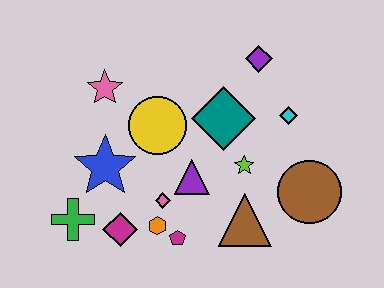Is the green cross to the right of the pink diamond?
No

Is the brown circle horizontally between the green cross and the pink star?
No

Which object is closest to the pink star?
The yellow circle is closest to the pink star.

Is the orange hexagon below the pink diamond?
Yes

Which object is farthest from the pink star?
The brown circle is farthest from the pink star.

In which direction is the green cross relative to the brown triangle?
The green cross is to the left of the brown triangle.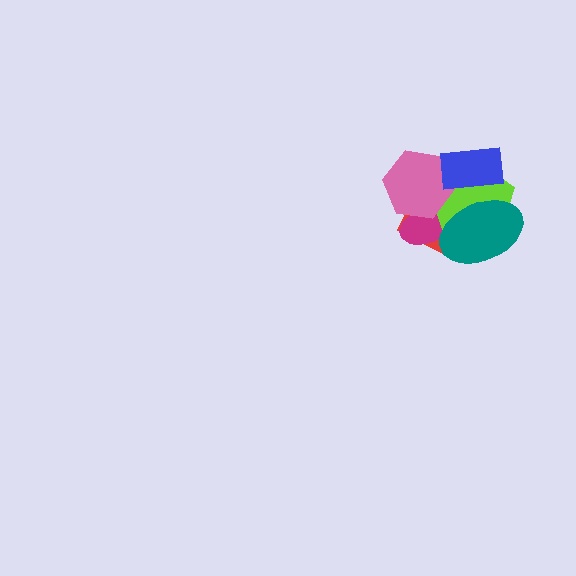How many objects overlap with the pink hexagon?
4 objects overlap with the pink hexagon.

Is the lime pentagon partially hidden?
Yes, it is partially covered by another shape.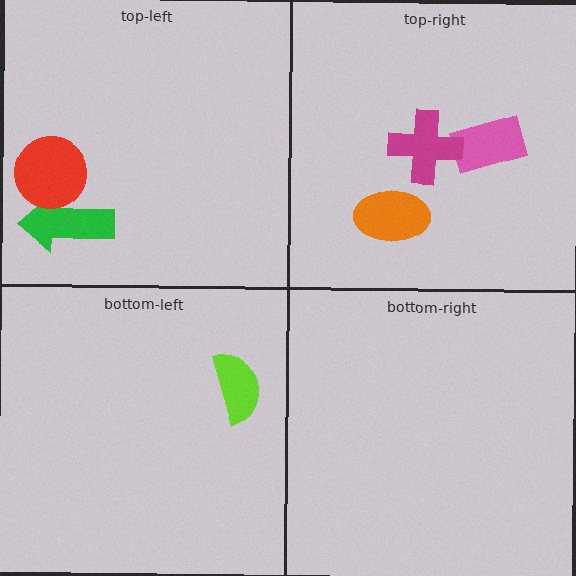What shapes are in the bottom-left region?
The lime semicircle.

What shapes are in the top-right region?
The pink rectangle, the magenta cross, the orange ellipse.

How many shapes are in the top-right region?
3.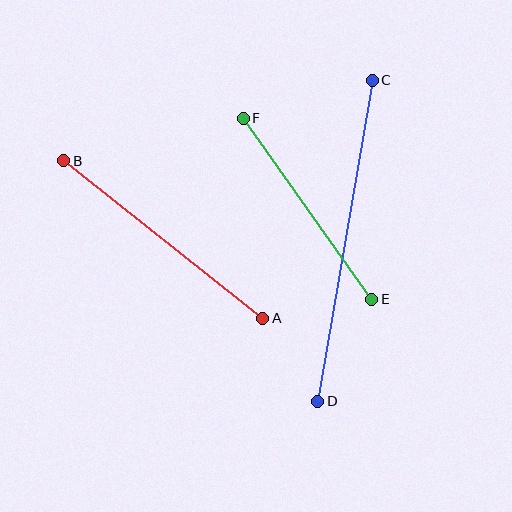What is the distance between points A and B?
The distance is approximately 254 pixels.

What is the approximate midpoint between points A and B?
The midpoint is at approximately (163, 240) pixels.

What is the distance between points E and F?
The distance is approximately 222 pixels.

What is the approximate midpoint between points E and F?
The midpoint is at approximately (308, 209) pixels.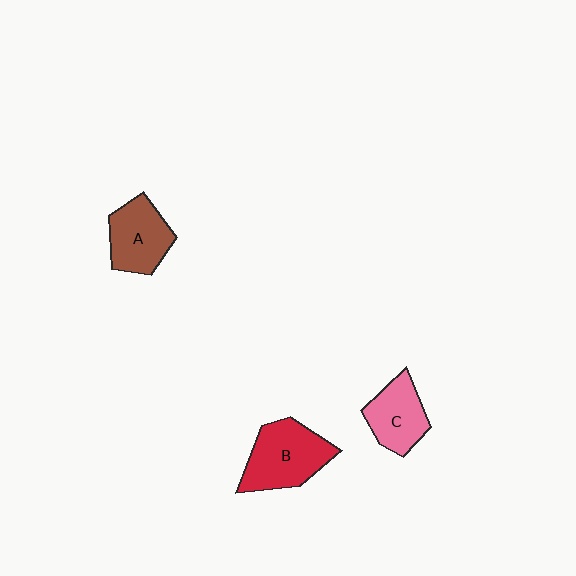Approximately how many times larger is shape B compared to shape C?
Approximately 1.4 times.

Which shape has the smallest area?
Shape C (pink).